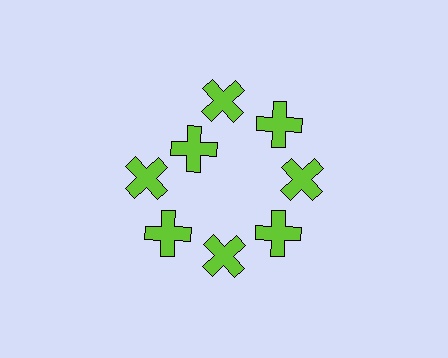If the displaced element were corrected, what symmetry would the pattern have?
It would have 8-fold rotational symmetry — the pattern would map onto itself every 45 degrees.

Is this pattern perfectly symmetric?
No. The 8 lime crosses are arranged in a ring, but one element near the 10 o'clock position is pulled inward toward the center, breaking the 8-fold rotational symmetry.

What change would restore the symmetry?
The symmetry would be restored by moving it outward, back onto the ring so that all 8 crosses sit at equal angles and equal distance from the center.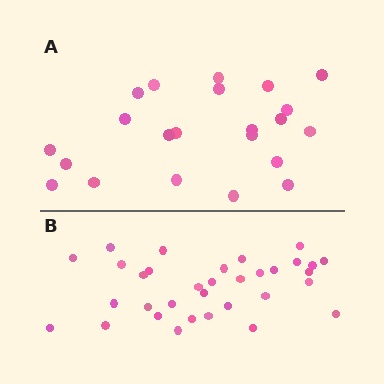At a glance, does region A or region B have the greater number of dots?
Region B (the bottom region) has more dots.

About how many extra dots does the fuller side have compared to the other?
Region B has roughly 12 or so more dots than region A.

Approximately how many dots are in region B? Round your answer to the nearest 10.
About 30 dots. (The exact count is 33, which rounds to 30.)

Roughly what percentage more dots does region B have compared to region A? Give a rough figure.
About 50% more.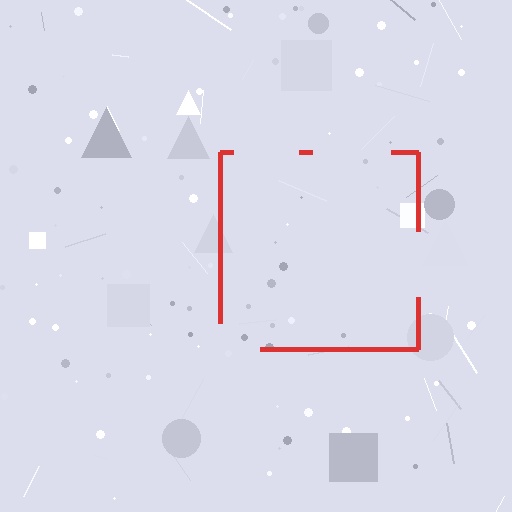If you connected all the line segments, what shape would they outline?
They would outline a square.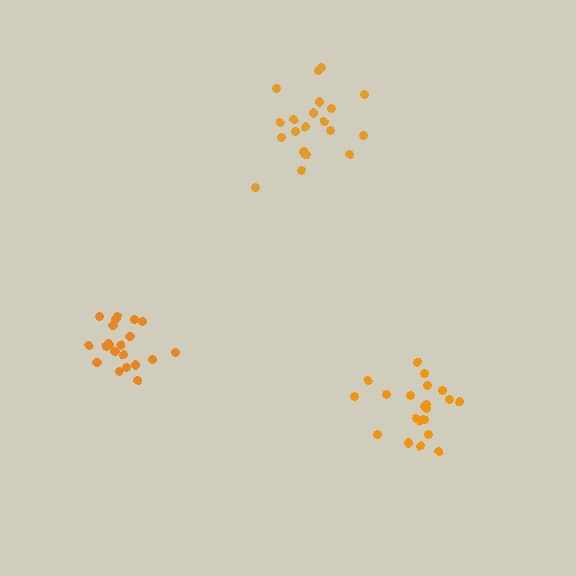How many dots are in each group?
Group 1: 21 dots, Group 2: 21 dots, Group 3: 20 dots (62 total).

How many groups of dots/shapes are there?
There are 3 groups.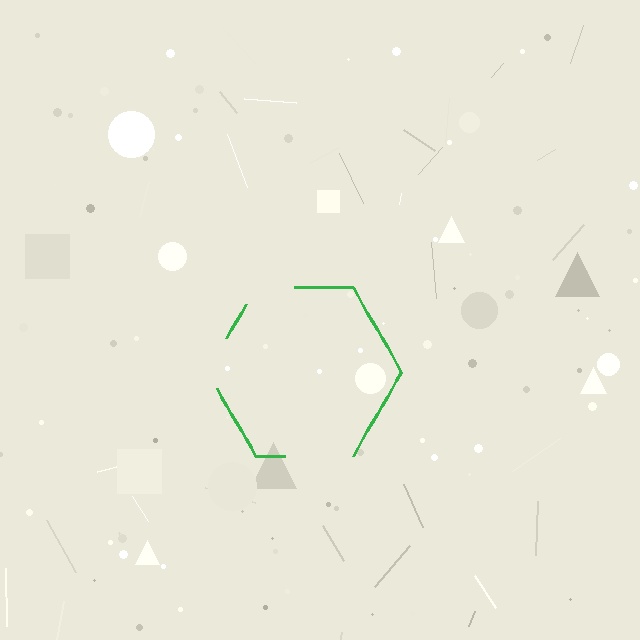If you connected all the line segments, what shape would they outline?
They would outline a hexagon.